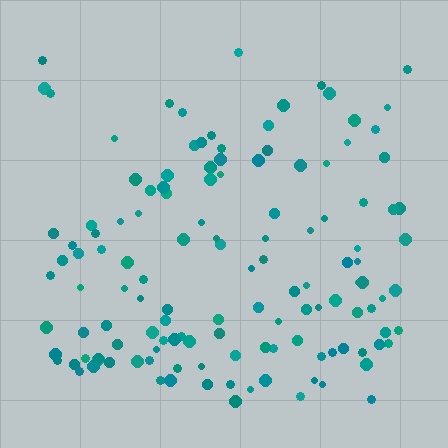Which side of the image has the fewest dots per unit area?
The top.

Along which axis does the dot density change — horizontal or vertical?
Vertical.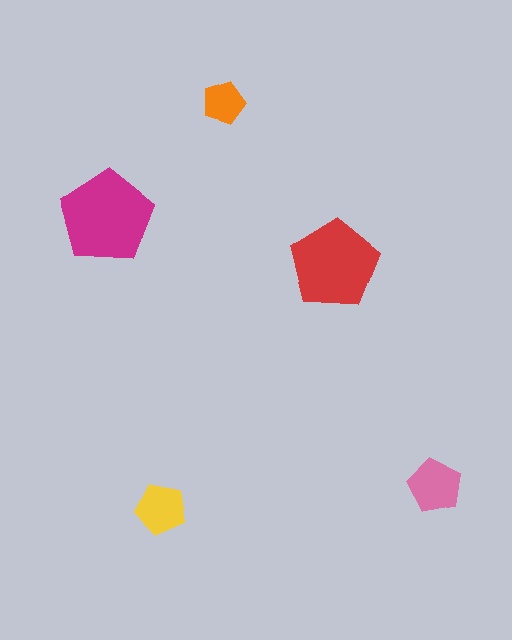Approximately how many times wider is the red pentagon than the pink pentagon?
About 1.5 times wider.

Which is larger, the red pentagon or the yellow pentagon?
The red one.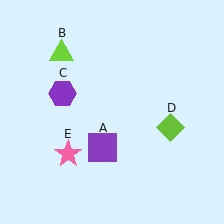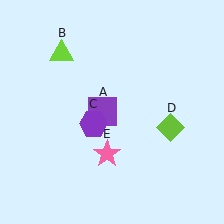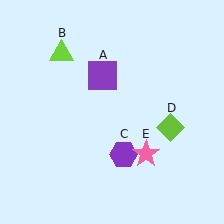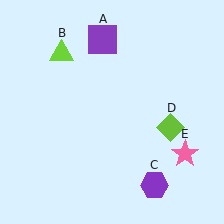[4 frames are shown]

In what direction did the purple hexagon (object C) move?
The purple hexagon (object C) moved down and to the right.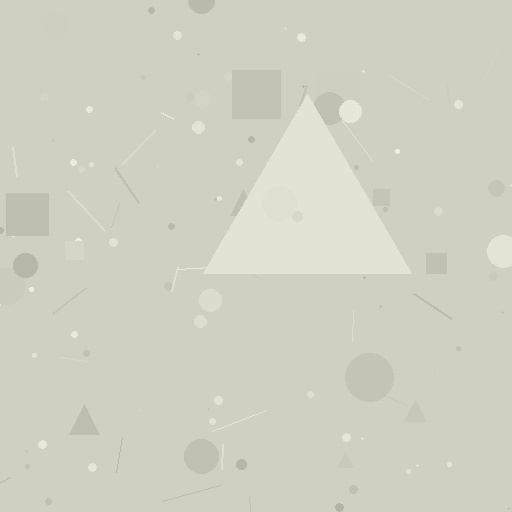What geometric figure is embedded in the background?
A triangle is embedded in the background.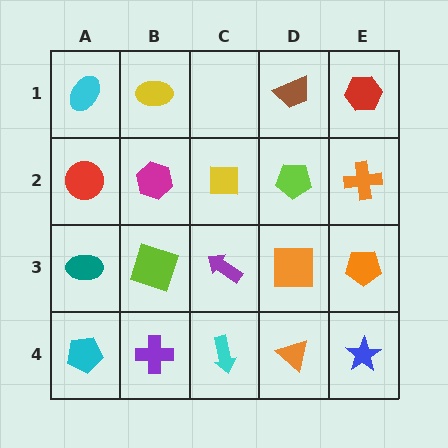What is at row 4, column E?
A blue star.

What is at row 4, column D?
An orange triangle.